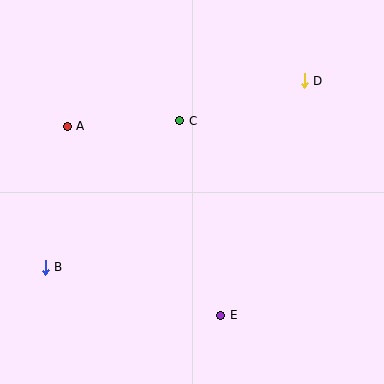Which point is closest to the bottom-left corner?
Point B is closest to the bottom-left corner.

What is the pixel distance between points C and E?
The distance between C and E is 199 pixels.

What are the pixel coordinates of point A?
Point A is at (67, 127).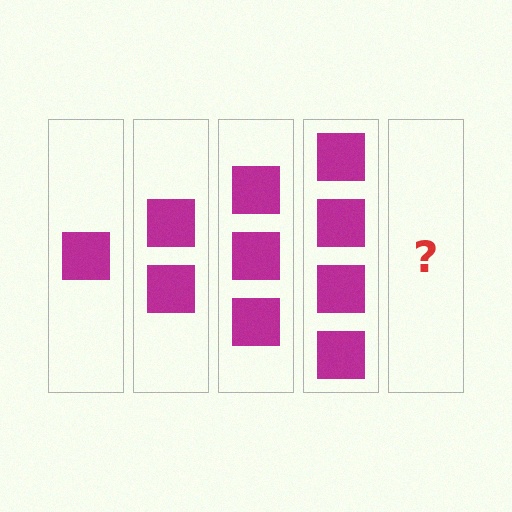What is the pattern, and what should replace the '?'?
The pattern is that each step adds one more square. The '?' should be 5 squares.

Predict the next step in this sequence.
The next step is 5 squares.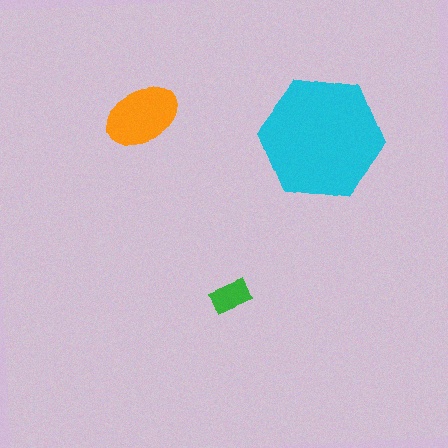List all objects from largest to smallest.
The cyan hexagon, the orange ellipse, the green rectangle.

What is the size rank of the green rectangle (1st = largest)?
3rd.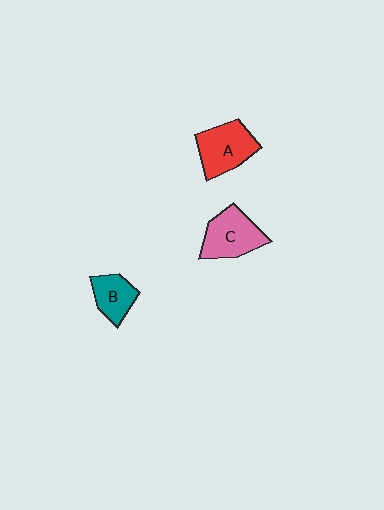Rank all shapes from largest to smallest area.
From largest to smallest: A (red), C (pink), B (teal).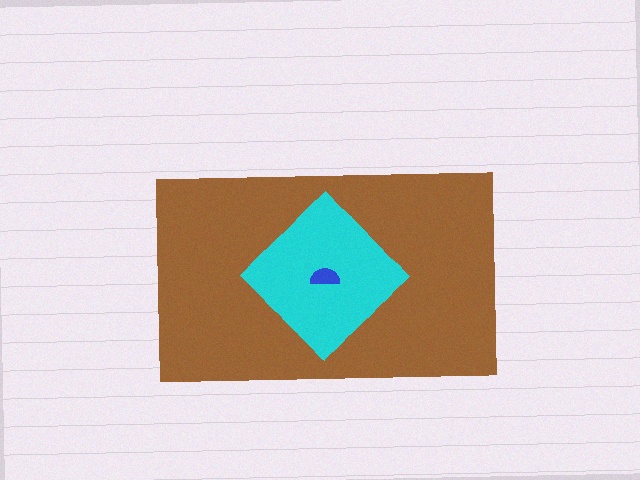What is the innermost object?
The blue semicircle.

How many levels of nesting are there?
3.